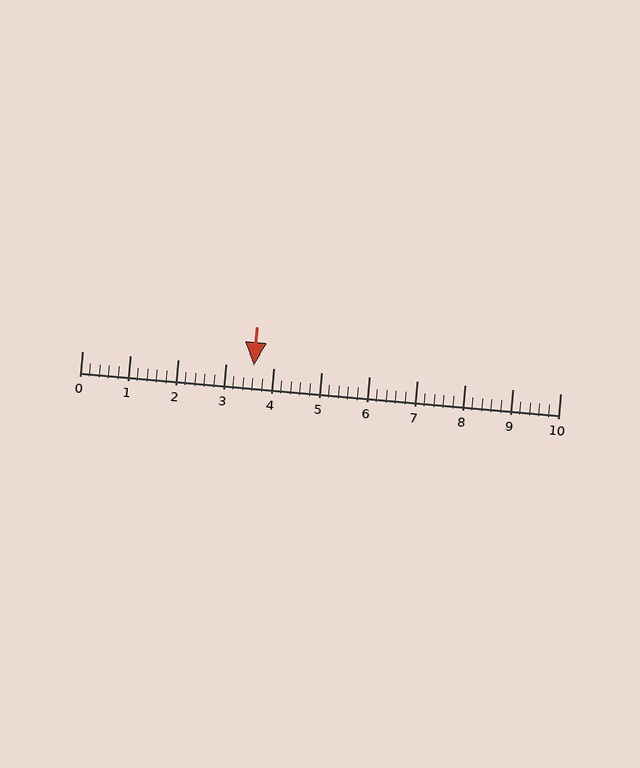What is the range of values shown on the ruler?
The ruler shows values from 0 to 10.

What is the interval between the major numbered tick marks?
The major tick marks are spaced 1 units apart.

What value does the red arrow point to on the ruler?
The red arrow points to approximately 3.6.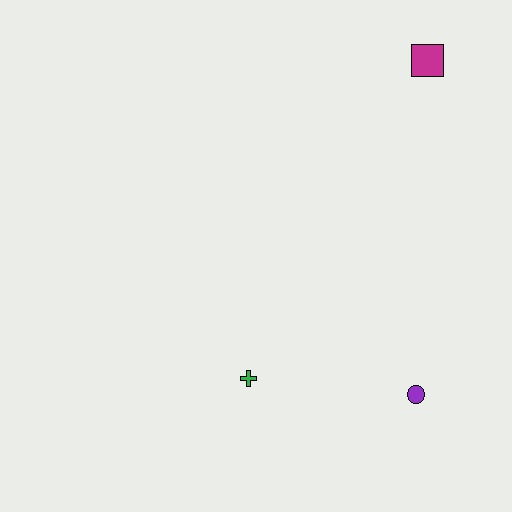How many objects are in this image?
There are 3 objects.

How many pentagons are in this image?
There are no pentagons.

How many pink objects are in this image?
There are no pink objects.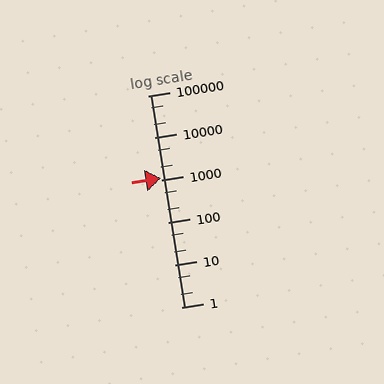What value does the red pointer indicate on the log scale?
The pointer indicates approximately 1100.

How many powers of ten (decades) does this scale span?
The scale spans 5 decades, from 1 to 100000.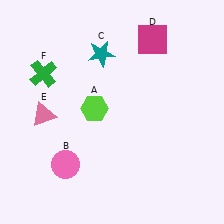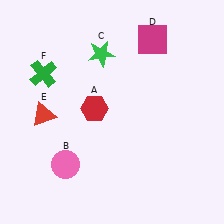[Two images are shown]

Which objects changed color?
A changed from lime to red. C changed from teal to green. E changed from pink to red.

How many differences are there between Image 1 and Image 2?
There are 3 differences between the two images.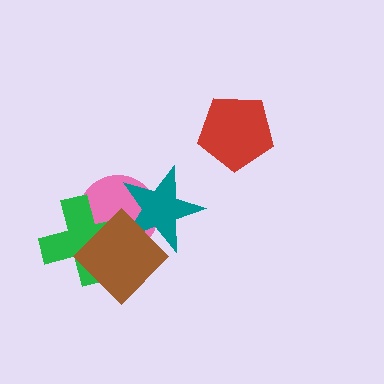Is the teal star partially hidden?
Yes, it is partially covered by another shape.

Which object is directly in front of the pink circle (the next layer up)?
The teal star is directly in front of the pink circle.